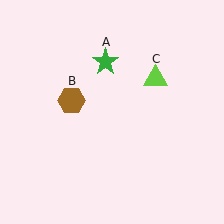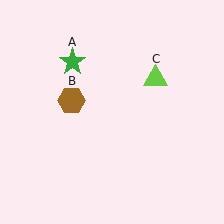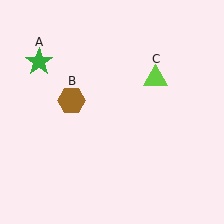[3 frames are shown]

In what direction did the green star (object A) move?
The green star (object A) moved left.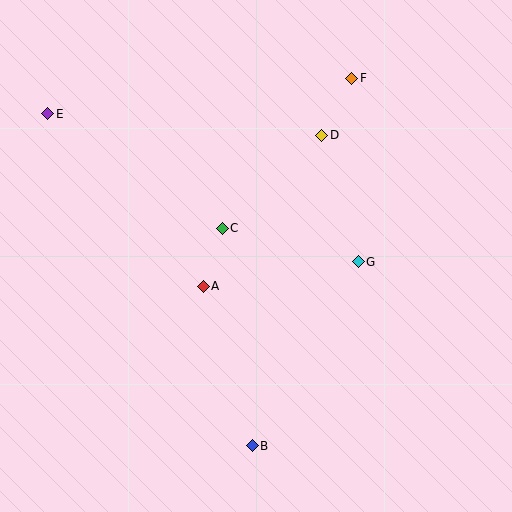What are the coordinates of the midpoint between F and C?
The midpoint between F and C is at (287, 153).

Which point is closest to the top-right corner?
Point F is closest to the top-right corner.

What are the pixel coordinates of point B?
Point B is at (252, 446).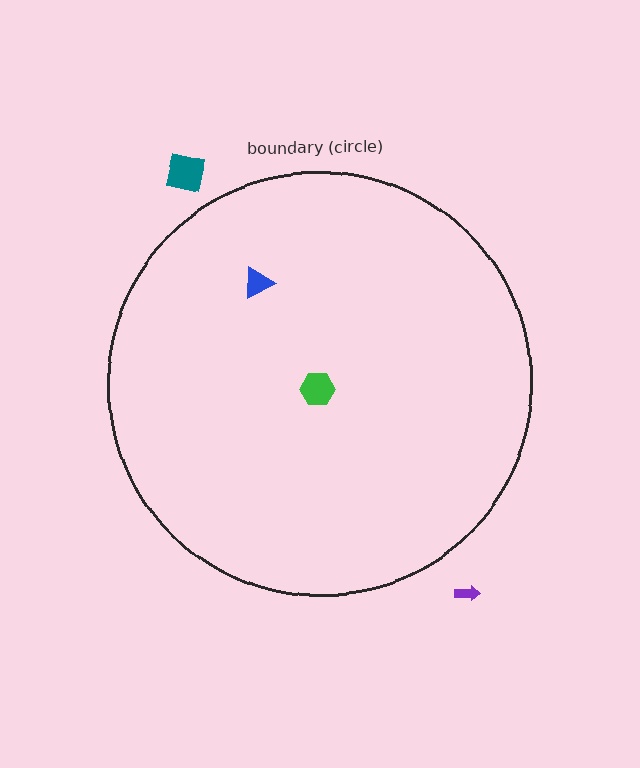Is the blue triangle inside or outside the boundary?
Inside.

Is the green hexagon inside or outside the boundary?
Inside.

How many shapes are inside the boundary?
2 inside, 2 outside.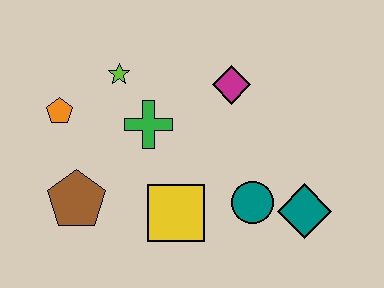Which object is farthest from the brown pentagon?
The teal diamond is farthest from the brown pentagon.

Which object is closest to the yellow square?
The teal circle is closest to the yellow square.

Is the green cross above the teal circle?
Yes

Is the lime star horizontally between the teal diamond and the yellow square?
No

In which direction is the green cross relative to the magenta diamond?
The green cross is to the left of the magenta diamond.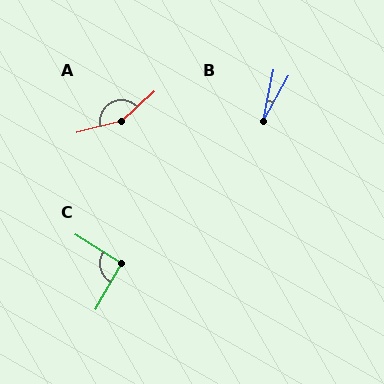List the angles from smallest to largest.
B (18°), C (93°), A (151°).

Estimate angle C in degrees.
Approximately 93 degrees.